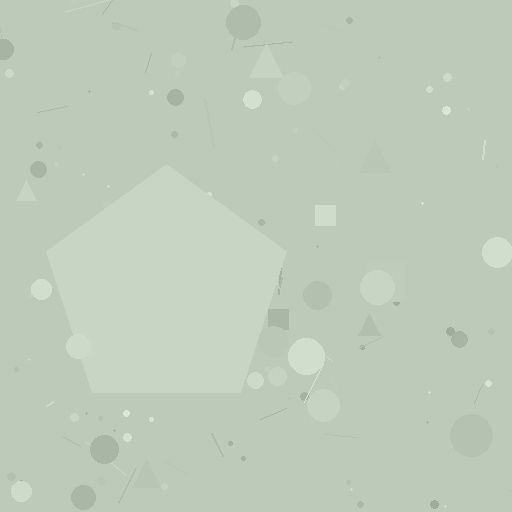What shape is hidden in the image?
A pentagon is hidden in the image.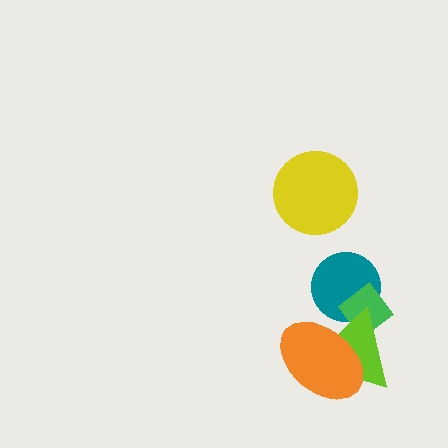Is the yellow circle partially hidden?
No, no other shape covers it.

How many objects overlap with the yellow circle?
0 objects overlap with the yellow circle.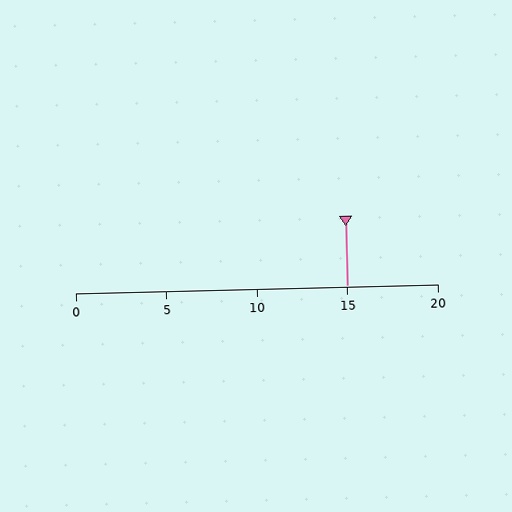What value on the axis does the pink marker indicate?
The marker indicates approximately 15.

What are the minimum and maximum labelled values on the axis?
The axis runs from 0 to 20.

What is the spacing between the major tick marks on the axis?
The major ticks are spaced 5 apart.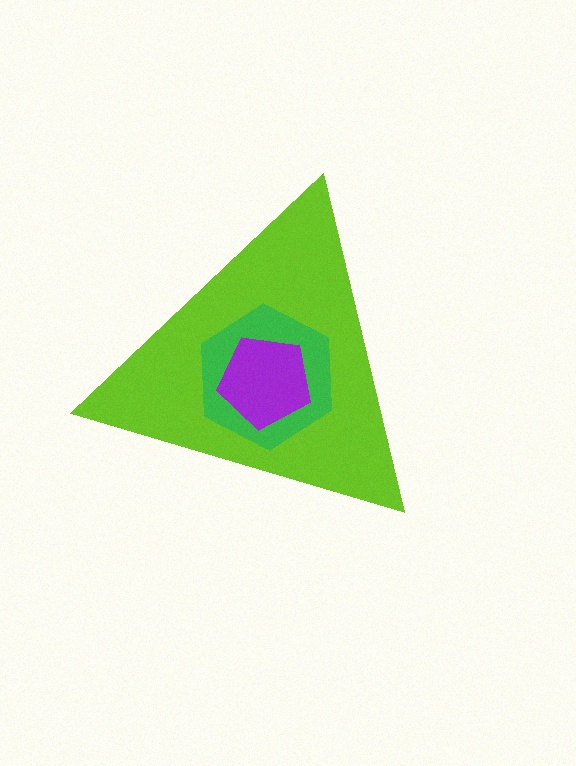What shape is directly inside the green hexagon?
The purple pentagon.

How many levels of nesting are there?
3.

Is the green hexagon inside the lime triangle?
Yes.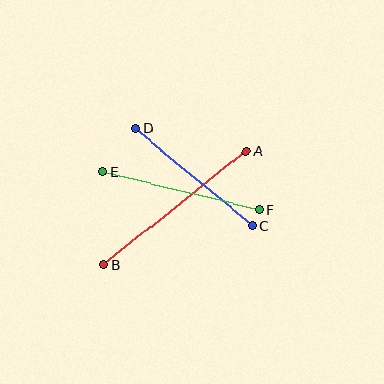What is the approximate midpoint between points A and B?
The midpoint is at approximately (175, 208) pixels.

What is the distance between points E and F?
The distance is approximately 160 pixels.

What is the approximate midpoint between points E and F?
The midpoint is at approximately (181, 191) pixels.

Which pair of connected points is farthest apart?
Points A and B are farthest apart.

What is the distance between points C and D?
The distance is approximately 151 pixels.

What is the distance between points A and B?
The distance is approximately 182 pixels.